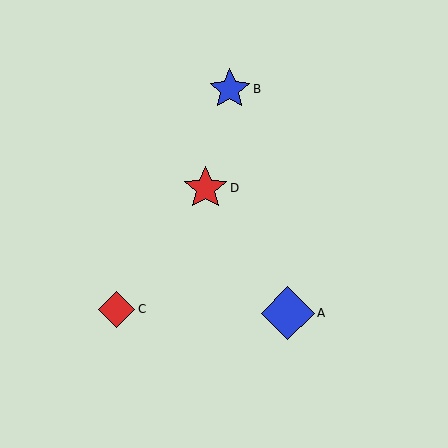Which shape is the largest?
The blue diamond (labeled A) is the largest.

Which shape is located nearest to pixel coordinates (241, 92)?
The blue star (labeled B) at (230, 89) is nearest to that location.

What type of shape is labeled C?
Shape C is a red diamond.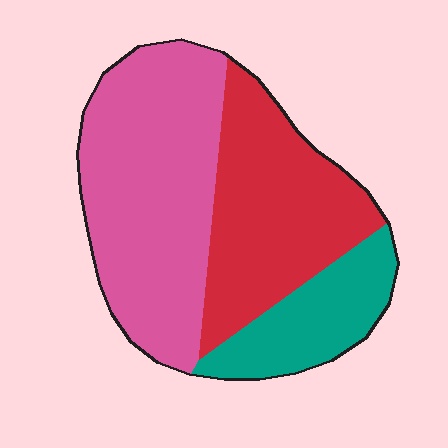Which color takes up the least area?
Teal, at roughly 20%.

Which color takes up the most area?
Pink, at roughly 45%.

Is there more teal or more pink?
Pink.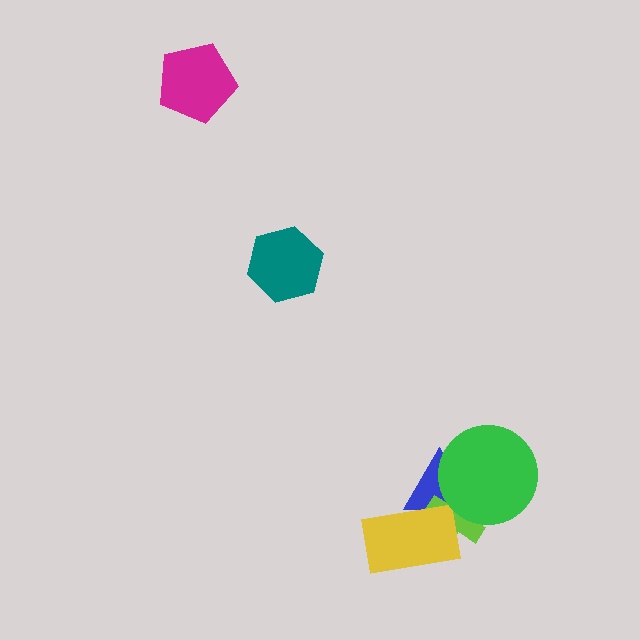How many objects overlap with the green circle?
2 objects overlap with the green circle.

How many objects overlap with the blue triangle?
3 objects overlap with the blue triangle.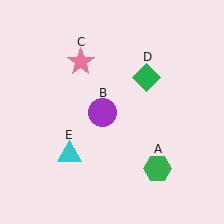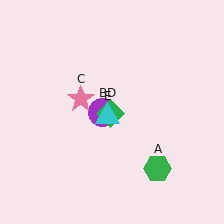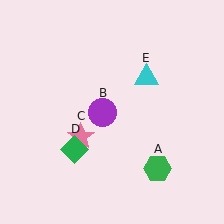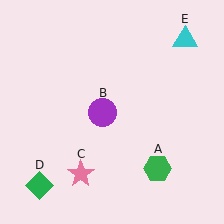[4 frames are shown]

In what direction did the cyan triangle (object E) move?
The cyan triangle (object E) moved up and to the right.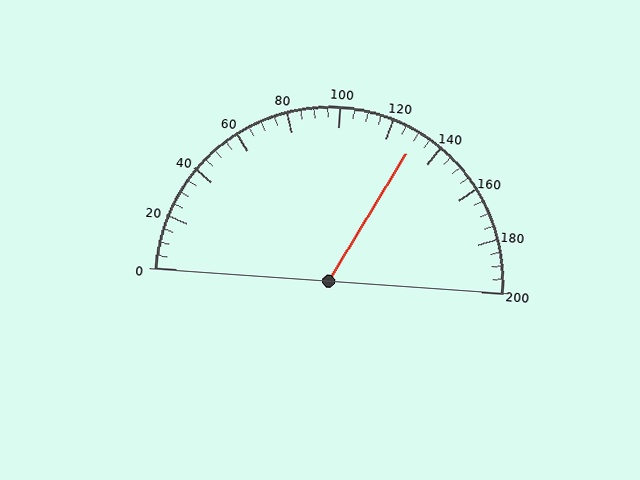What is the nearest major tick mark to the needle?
The nearest major tick mark is 120.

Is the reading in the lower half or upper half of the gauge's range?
The reading is in the upper half of the range (0 to 200).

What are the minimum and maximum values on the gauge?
The gauge ranges from 0 to 200.